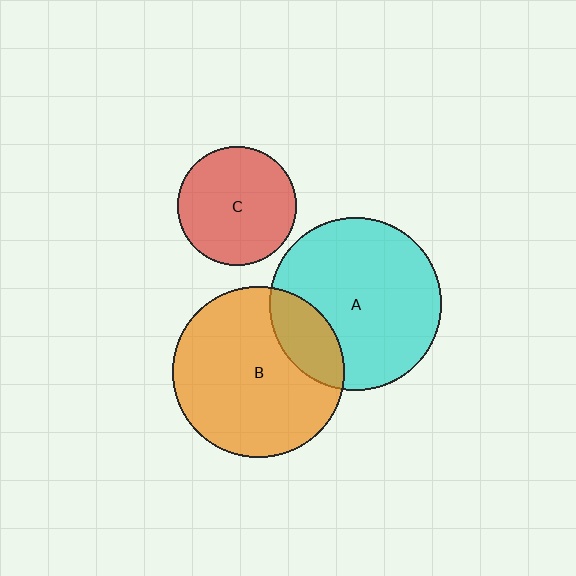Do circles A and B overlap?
Yes.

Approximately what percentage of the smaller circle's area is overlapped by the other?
Approximately 20%.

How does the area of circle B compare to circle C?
Approximately 2.1 times.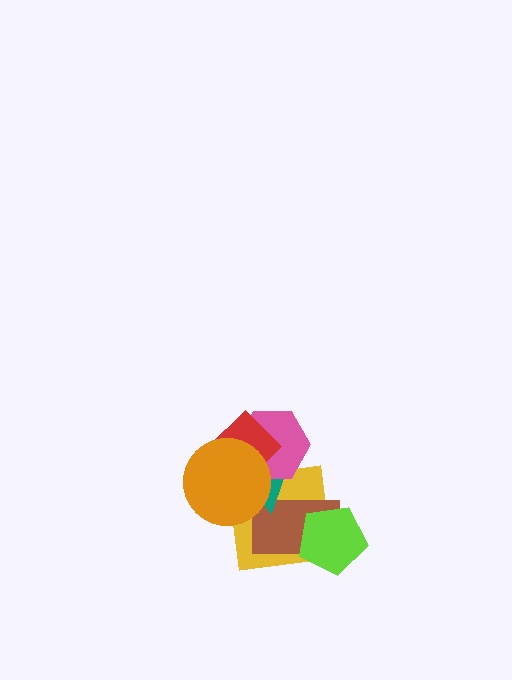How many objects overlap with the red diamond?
3 objects overlap with the red diamond.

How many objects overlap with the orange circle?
4 objects overlap with the orange circle.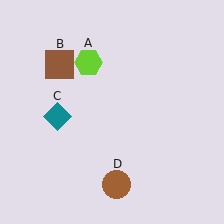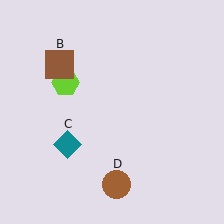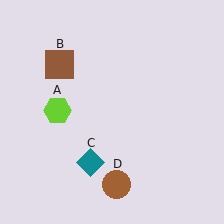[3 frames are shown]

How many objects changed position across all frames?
2 objects changed position: lime hexagon (object A), teal diamond (object C).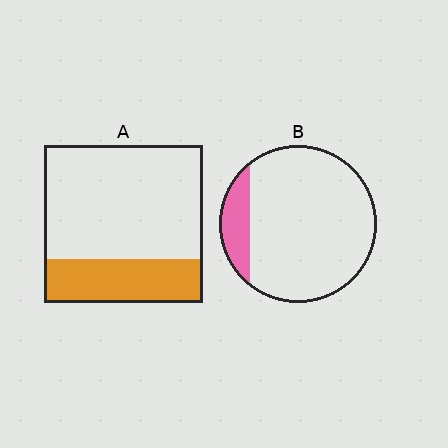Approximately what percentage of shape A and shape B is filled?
A is approximately 30% and B is approximately 15%.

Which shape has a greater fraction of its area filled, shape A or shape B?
Shape A.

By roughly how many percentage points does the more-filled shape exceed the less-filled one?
By roughly 15 percentage points (A over B).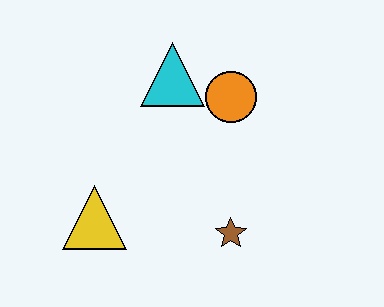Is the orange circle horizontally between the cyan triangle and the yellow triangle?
No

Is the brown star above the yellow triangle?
No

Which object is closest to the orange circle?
The cyan triangle is closest to the orange circle.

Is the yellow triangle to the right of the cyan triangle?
No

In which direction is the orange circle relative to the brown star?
The orange circle is above the brown star.